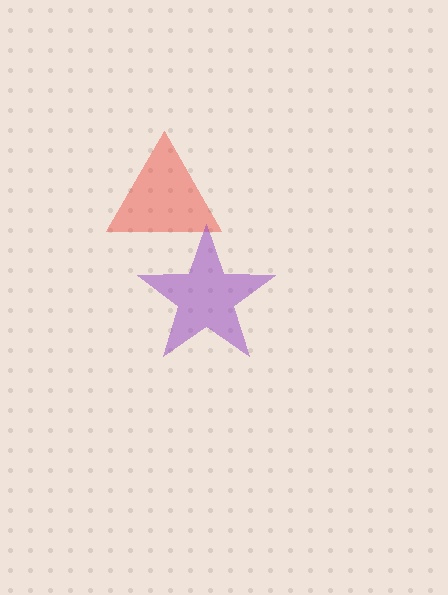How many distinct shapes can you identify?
There are 2 distinct shapes: a red triangle, a purple star.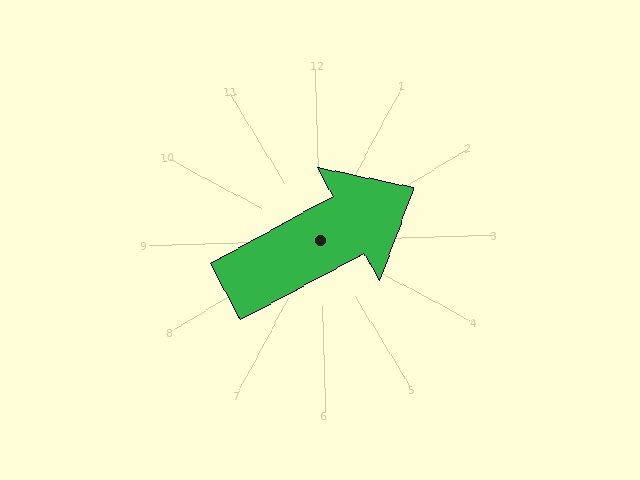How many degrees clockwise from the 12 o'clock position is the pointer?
Approximately 63 degrees.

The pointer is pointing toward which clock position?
Roughly 2 o'clock.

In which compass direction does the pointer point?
Northeast.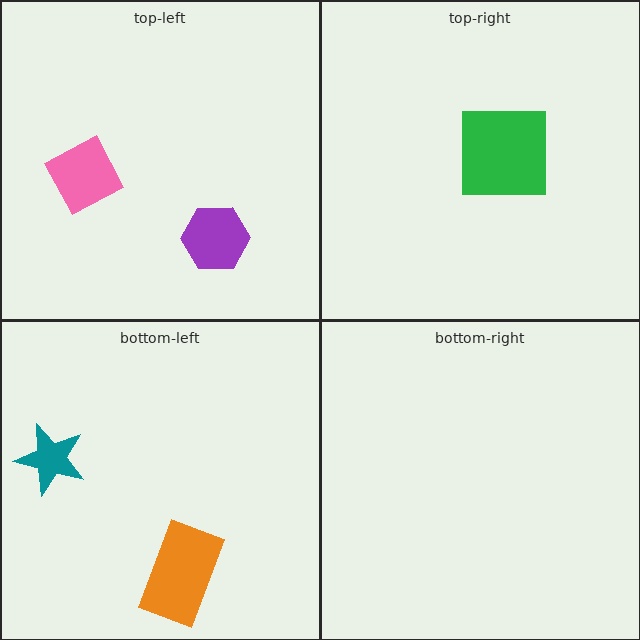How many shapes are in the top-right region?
1.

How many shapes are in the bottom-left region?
2.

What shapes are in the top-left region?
The pink diamond, the purple hexagon.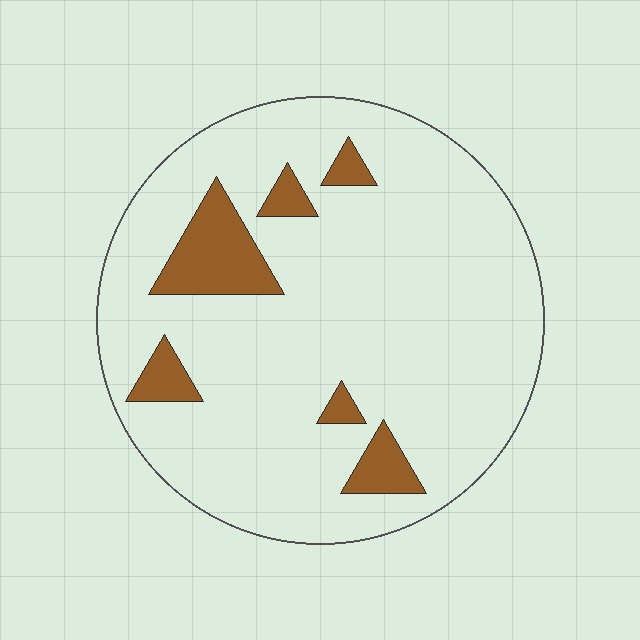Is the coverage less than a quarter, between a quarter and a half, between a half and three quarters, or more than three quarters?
Less than a quarter.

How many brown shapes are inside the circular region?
6.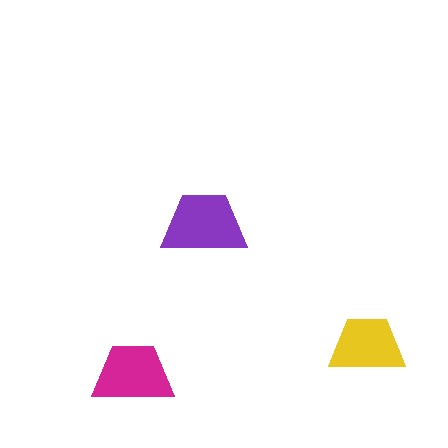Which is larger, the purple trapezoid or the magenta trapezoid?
The purple one.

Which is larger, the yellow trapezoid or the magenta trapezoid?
The magenta one.